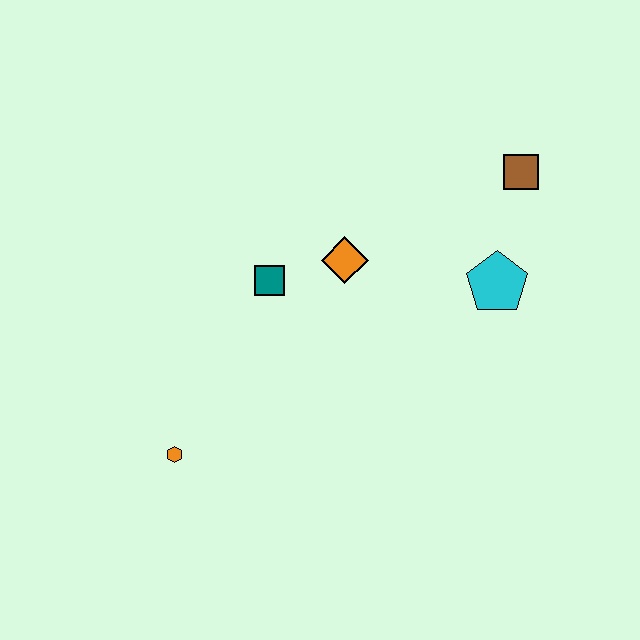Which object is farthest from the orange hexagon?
The brown square is farthest from the orange hexagon.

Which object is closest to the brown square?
The cyan pentagon is closest to the brown square.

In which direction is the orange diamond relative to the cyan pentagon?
The orange diamond is to the left of the cyan pentagon.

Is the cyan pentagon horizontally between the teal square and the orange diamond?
No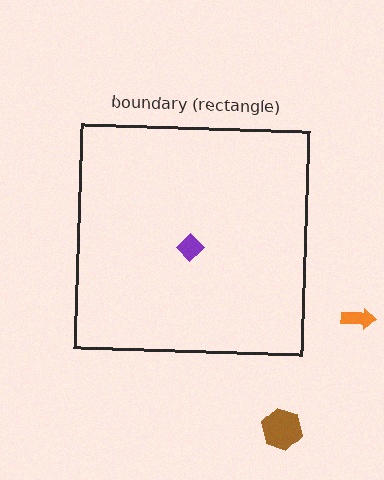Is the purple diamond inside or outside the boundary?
Inside.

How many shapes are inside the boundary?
1 inside, 2 outside.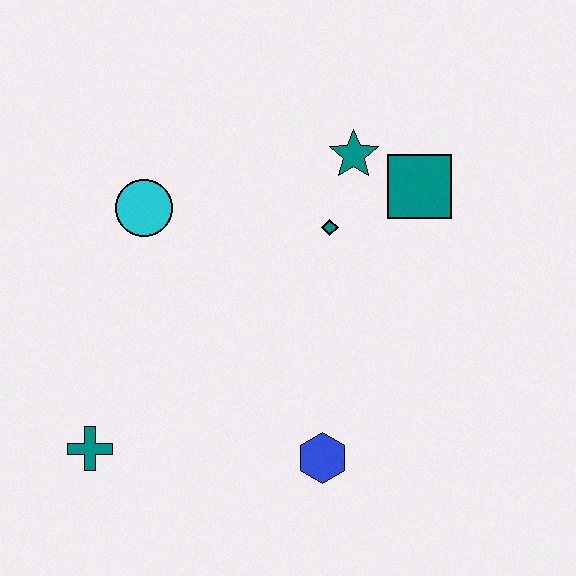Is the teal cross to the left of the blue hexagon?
Yes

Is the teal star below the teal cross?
No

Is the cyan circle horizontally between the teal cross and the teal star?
Yes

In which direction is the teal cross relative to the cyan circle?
The teal cross is below the cyan circle.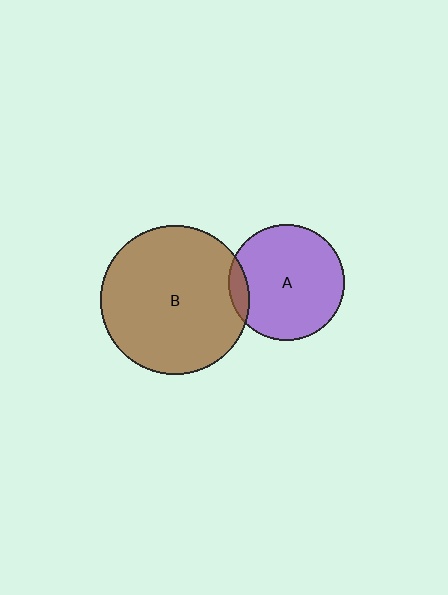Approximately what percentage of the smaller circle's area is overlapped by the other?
Approximately 10%.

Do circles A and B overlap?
Yes.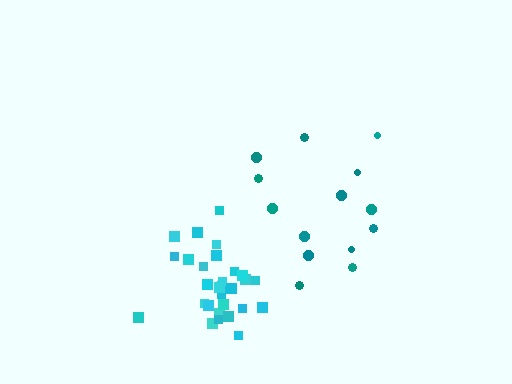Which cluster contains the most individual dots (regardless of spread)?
Cyan (29).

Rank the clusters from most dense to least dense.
cyan, teal.